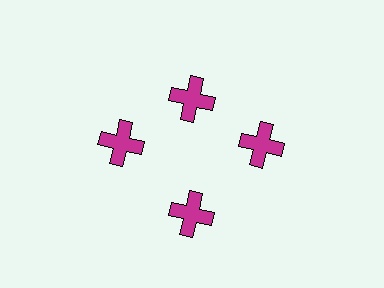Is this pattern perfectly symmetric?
No. The 4 magenta crosses are arranged in a ring, but one element near the 12 o'clock position is pulled inward toward the center, breaking the 4-fold rotational symmetry.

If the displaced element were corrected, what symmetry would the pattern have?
It would have 4-fold rotational symmetry — the pattern would map onto itself every 90 degrees.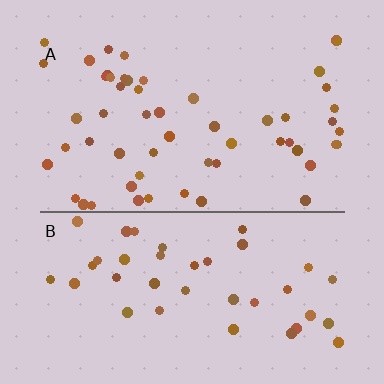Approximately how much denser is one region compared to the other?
Approximately 1.4× — region A over region B.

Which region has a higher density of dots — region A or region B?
A (the top).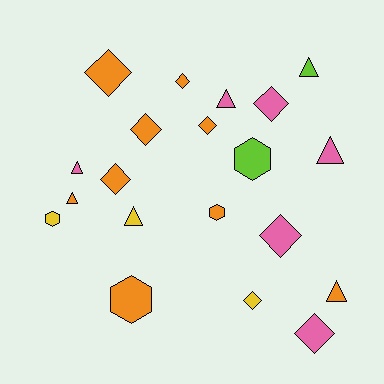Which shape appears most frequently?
Diamond, with 9 objects.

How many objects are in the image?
There are 20 objects.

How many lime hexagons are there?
There is 1 lime hexagon.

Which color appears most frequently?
Orange, with 9 objects.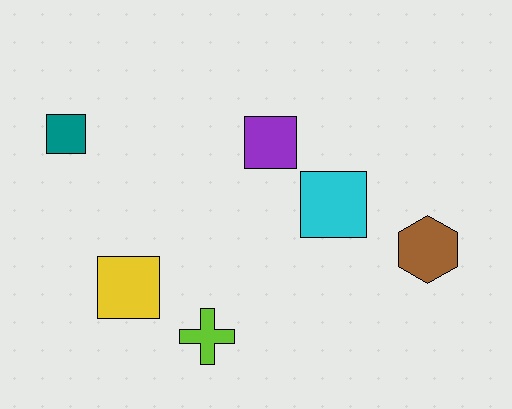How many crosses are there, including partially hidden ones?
There is 1 cross.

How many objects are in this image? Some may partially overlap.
There are 6 objects.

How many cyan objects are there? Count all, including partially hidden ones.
There is 1 cyan object.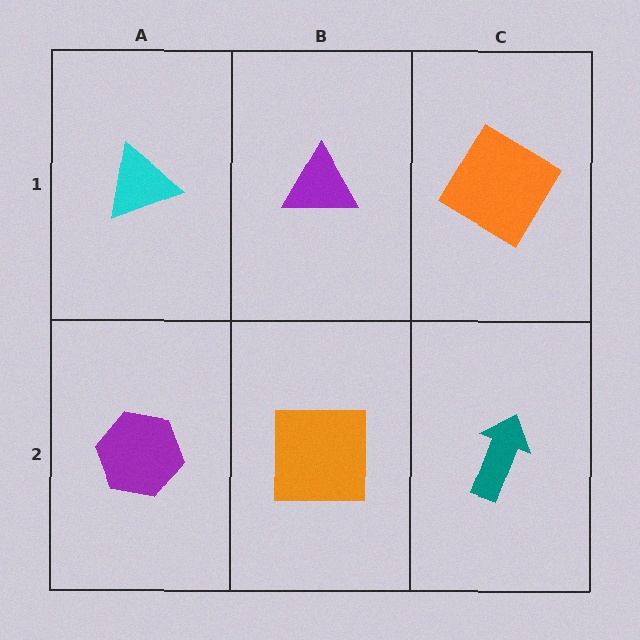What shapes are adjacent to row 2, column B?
A purple triangle (row 1, column B), a purple hexagon (row 2, column A), a teal arrow (row 2, column C).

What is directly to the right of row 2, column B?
A teal arrow.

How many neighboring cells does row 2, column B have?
3.